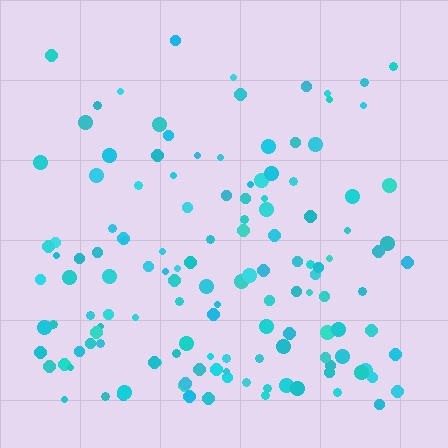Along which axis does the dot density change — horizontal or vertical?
Vertical.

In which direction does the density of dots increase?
From top to bottom, with the bottom side densest.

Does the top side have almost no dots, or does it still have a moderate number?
Still a moderate number, just noticeably fewer than the bottom.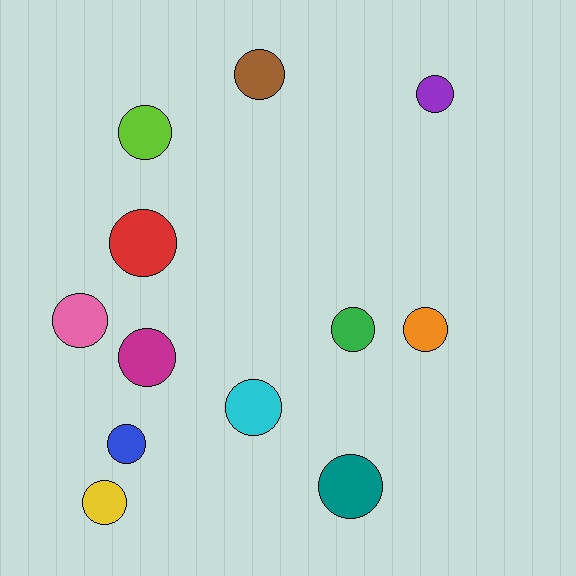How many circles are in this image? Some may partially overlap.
There are 12 circles.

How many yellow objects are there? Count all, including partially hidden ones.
There is 1 yellow object.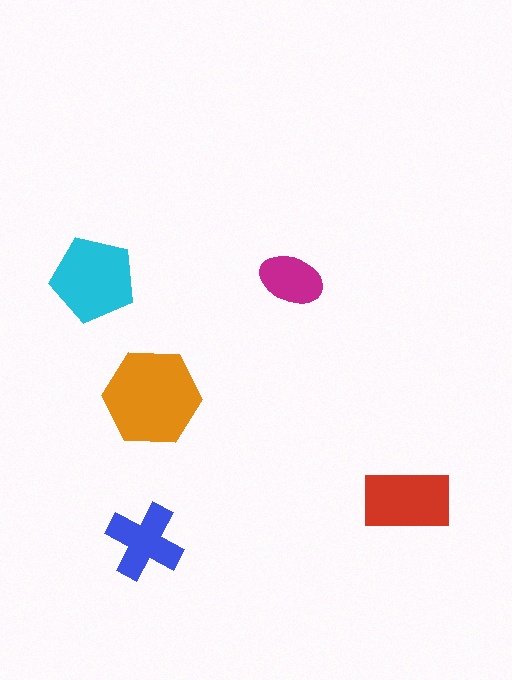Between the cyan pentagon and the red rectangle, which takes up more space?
The cyan pentagon.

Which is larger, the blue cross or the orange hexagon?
The orange hexagon.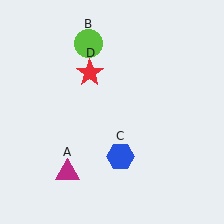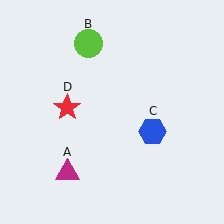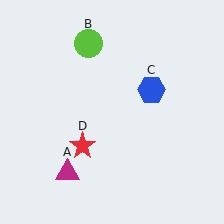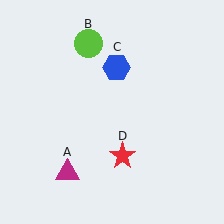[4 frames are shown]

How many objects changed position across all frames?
2 objects changed position: blue hexagon (object C), red star (object D).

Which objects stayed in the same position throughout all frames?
Magenta triangle (object A) and lime circle (object B) remained stationary.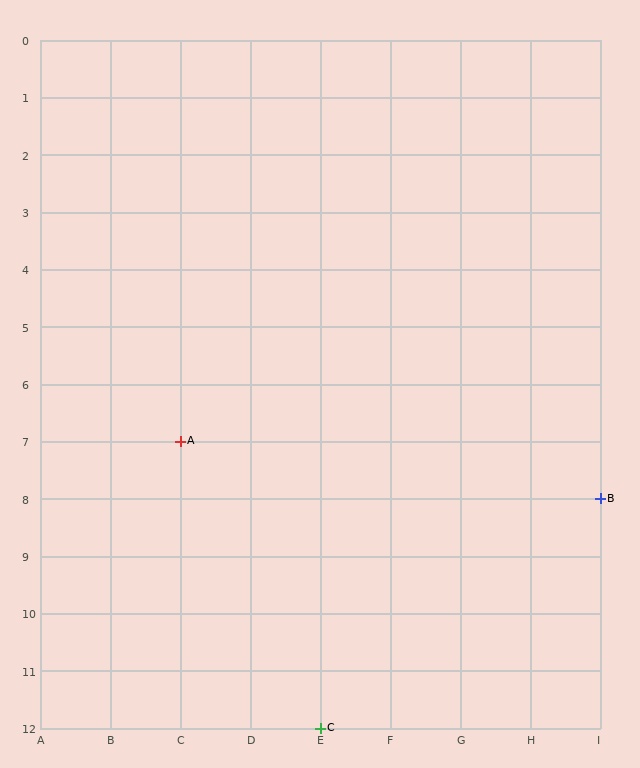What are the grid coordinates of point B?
Point B is at grid coordinates (I, 8).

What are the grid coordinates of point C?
Point C is at grid coordinates (E, 12).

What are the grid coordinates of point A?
Point A is at grid coordinates (C, 7).